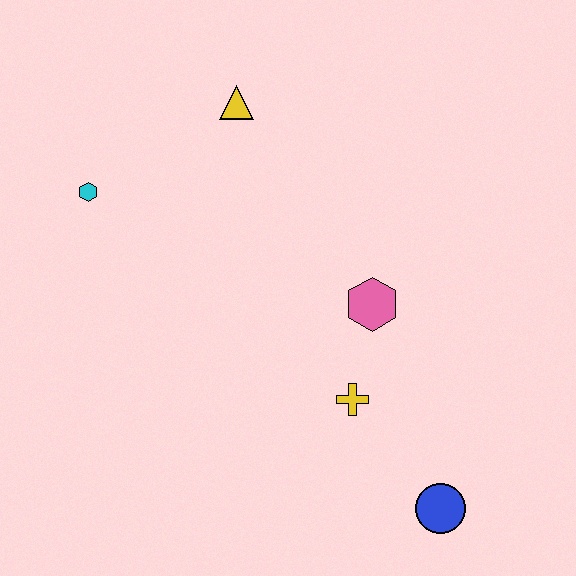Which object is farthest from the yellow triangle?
The blue circle is farthest from the yellow triangle.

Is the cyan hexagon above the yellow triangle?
No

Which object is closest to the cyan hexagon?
The yellow triangle is closest to the cyan hexagon.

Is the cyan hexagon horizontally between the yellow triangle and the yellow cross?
No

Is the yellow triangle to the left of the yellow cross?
Yes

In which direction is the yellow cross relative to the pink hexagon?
The yellow cross is below the pink hexagon.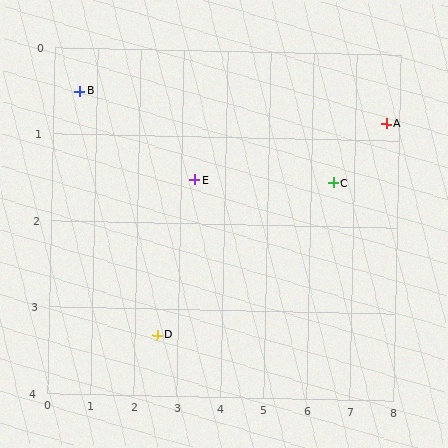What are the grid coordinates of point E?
Point E is at approximately (3.3, 1.5).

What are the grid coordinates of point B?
Point B is at approximately (0.6, 0.5).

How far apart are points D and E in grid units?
Points D and E are about 2.0 grid units apart.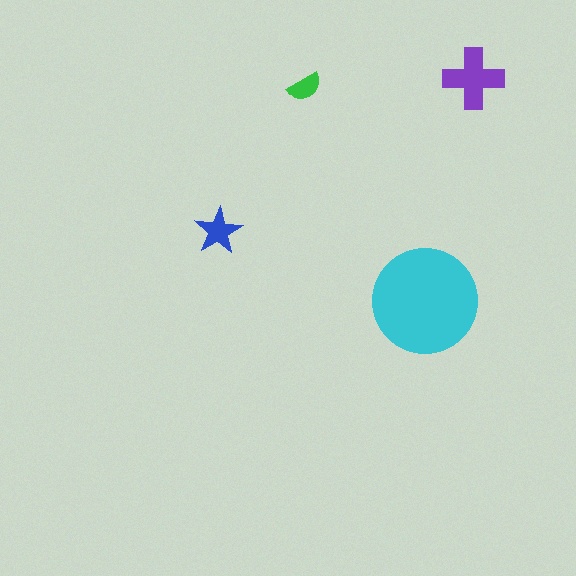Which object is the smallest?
The green semicircle.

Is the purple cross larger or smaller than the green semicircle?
Larger.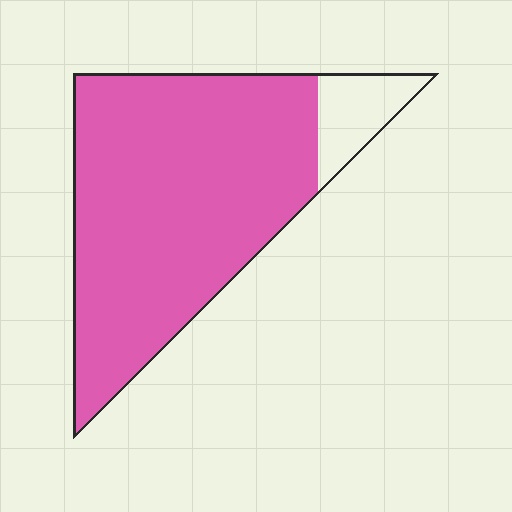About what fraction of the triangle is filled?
About nine tenths (9/10).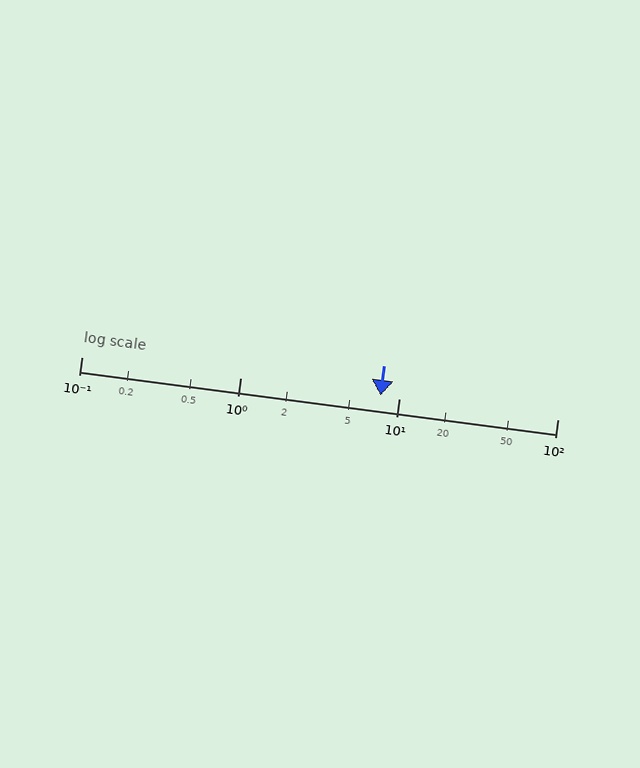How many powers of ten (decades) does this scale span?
The scale spans 3 decades, from 0.1 to 100.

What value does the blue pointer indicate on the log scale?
The pointer indicates approximately 7.7.